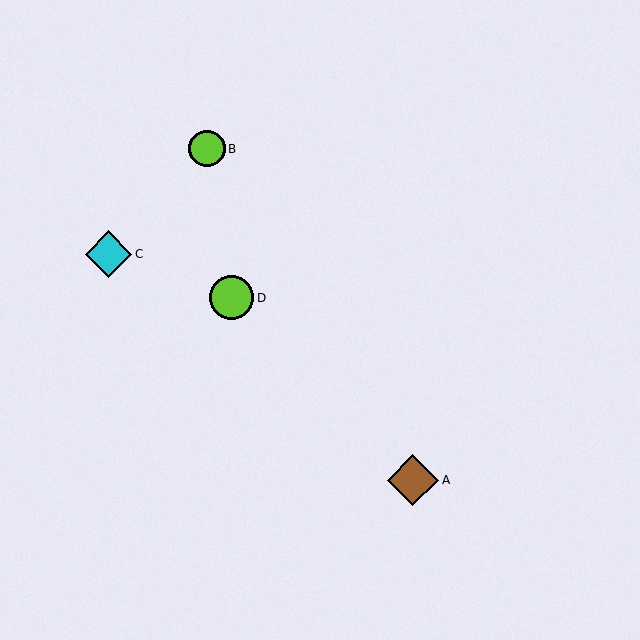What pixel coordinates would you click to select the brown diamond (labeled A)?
Click at (413, 480) to select the brown diamond A.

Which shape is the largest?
The brown diamond (labeled A) is the largest.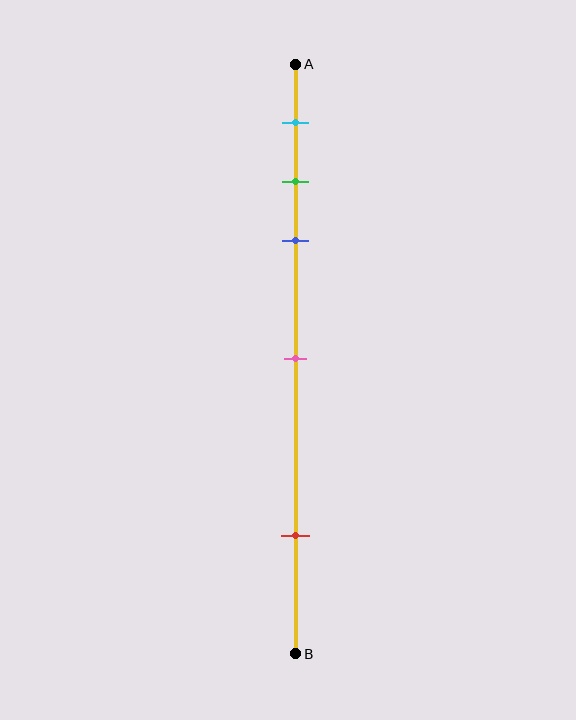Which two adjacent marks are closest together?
The green and blue marks are the closest adjacent pair.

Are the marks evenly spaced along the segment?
No, the marks are not evenly spaced.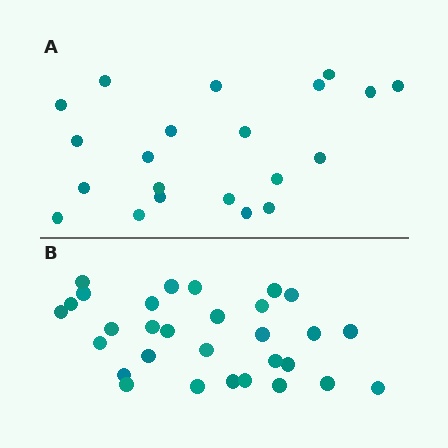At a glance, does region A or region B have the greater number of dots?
Region B (the bottom region) has more dots.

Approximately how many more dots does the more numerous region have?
Region B has roughly 8 or so more dots than region A.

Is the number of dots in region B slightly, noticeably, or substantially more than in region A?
Region B has noticeably more, but not dramatically so. The ratio is roughly 1.4 to 1.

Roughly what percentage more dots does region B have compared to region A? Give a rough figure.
About 45% more.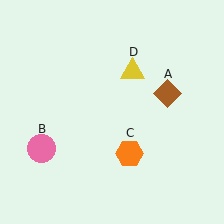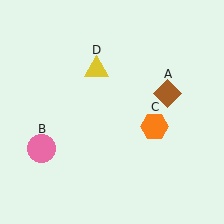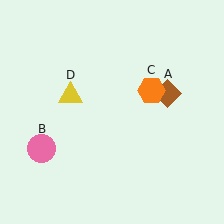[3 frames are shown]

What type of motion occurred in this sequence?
The orange hexagon (object C), yellow triangle (object D) rotated counterclockwise around the center of the scene.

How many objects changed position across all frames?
2 objects changed position: orange hexagon (object C), yellow triangle (object D).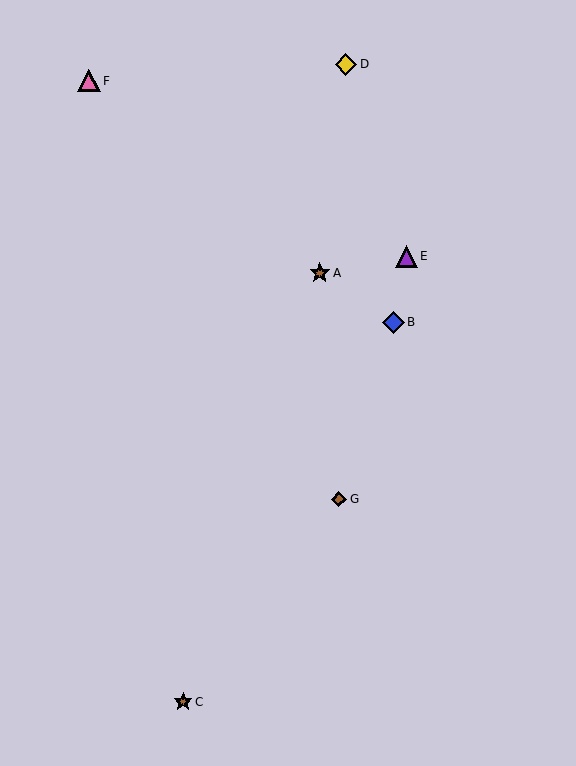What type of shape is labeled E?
Shape E is a purple triangle.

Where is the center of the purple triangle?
The center of the purple triangle is at (406, 256).